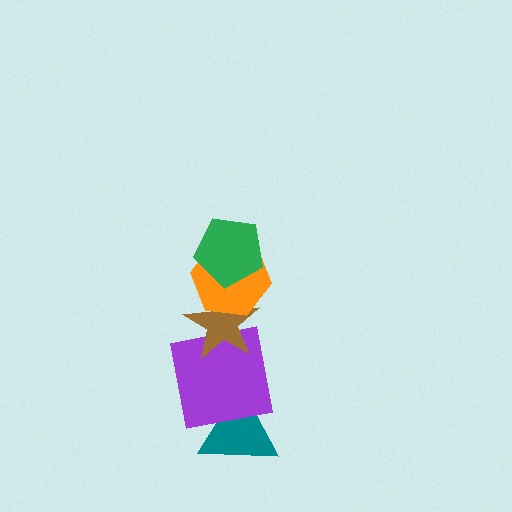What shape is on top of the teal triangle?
The purple square is on top of the teal triangle.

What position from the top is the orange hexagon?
The orange hexagon is 2nd from the top.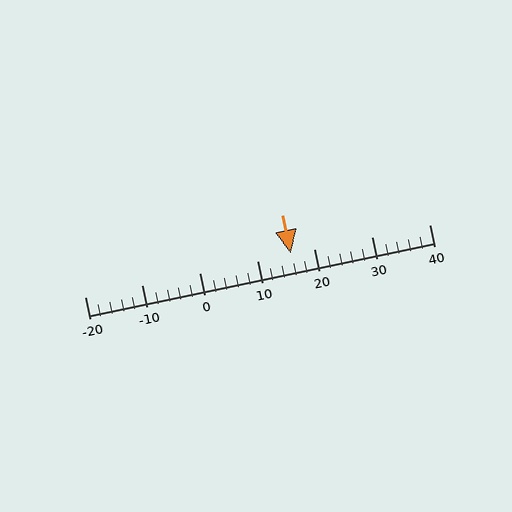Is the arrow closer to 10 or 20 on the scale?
The arrow is closer to 20.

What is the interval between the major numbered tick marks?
The major tick marks are spaced 10 units apart.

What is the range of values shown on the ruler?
The ruler shows values from -20 to 40.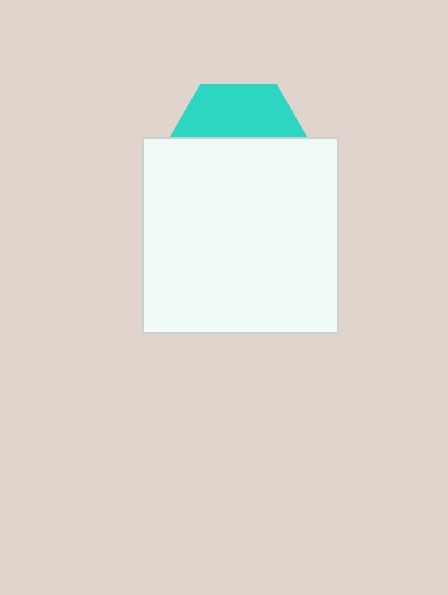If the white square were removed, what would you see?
You would see the complete cyan hexagon.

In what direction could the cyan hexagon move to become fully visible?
The cyan hexagon could move up. That would shift it out from behind the white square entirely.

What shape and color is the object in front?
The object in front is a white square.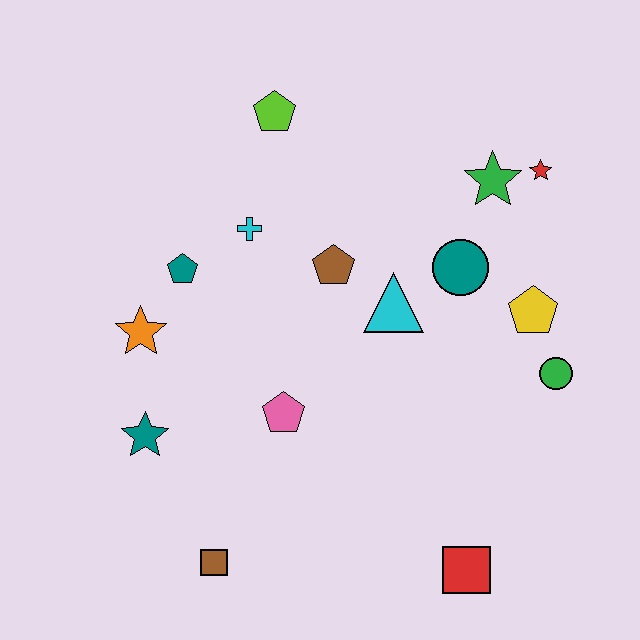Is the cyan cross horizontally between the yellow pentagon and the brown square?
Yes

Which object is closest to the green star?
The red star is closest to the green star.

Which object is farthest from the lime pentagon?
The red square is farthest from the lime pentagon.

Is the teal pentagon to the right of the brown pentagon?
No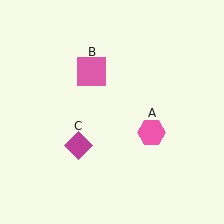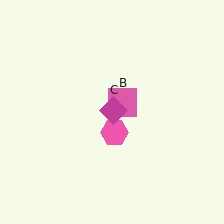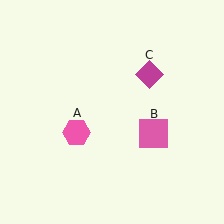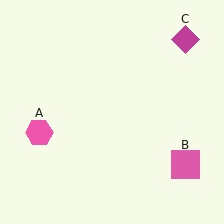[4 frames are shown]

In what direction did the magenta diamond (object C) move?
The magenta diamond (object C) moved up and to the right.